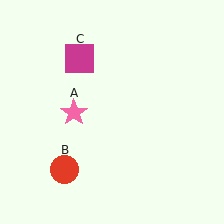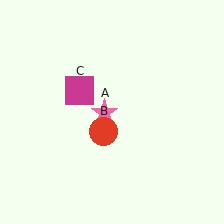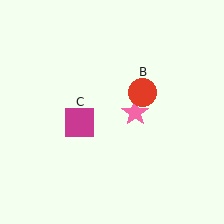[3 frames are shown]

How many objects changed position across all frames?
3 objects changed position: pink star (object A), red circle (object B), magenta square (object C).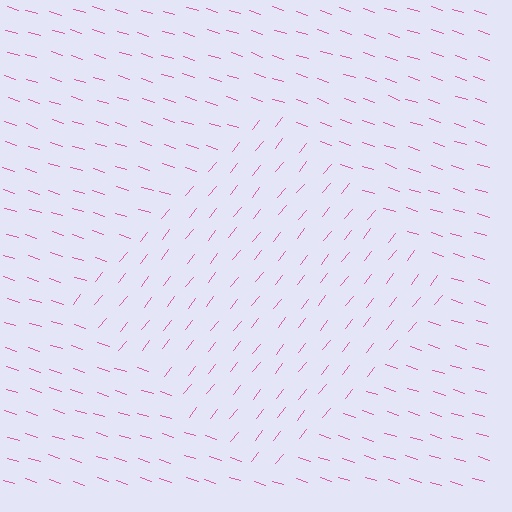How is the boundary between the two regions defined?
The boundary is defined purely by a change in line orientation (approximately 69 degrees difference). All lines are the same color and thickness.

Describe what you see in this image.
The image is filled with small pink line segments. A diamond region in the image has lines oriented differently from the surrounding lines, creating a visible texture boundary.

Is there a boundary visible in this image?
Yes, there is a texture boundary formed by a change in line orientation.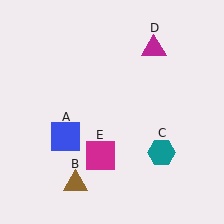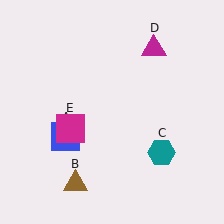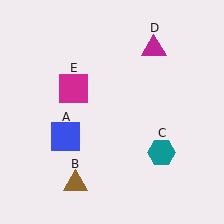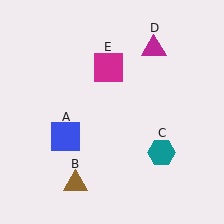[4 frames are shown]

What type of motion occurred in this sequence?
The magenta square (object E) rotated clockwise around the center of the scene.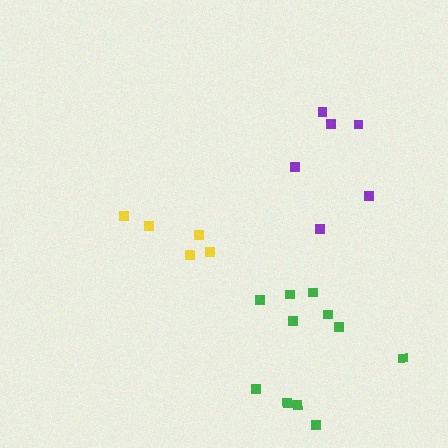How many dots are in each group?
Group 1: 11 dots, Group 2: 5 dots, Group 3: 6 dots (22 total).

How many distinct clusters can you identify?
There are 3 distinct clusters.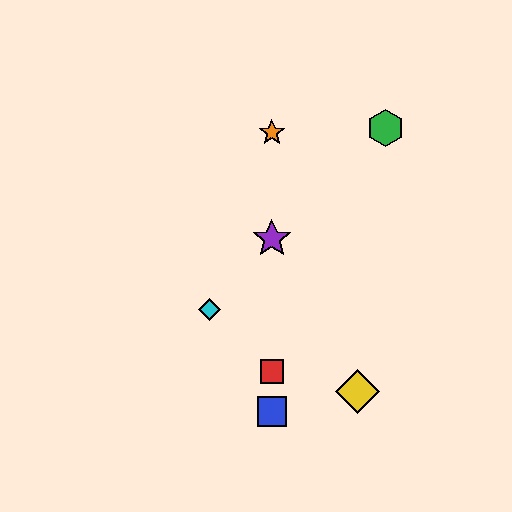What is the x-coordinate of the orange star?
The orange star is at x≈272.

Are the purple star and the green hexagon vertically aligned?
No, the purple star is at x≈272 and the green hexagon is at x≈386.